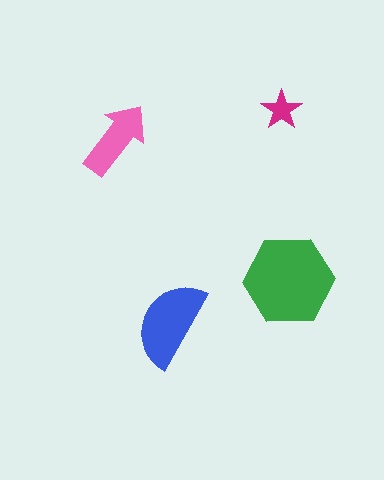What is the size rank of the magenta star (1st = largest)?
4th.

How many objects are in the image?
There are 4 objects in the image.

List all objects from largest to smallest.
The green hexagon, the blue semicircle, the pink arrow, the magenta star.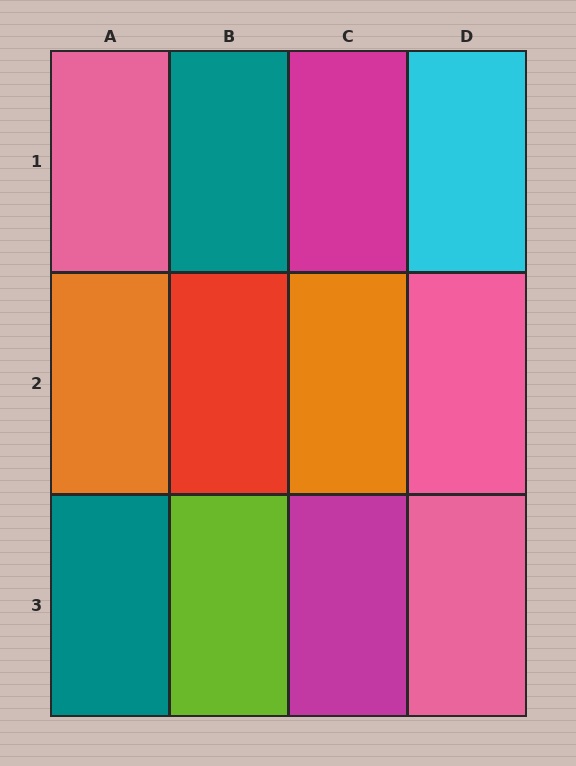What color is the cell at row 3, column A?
Teal.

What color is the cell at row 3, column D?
Pink.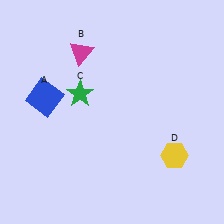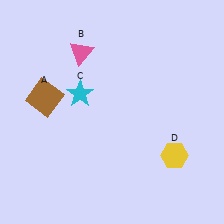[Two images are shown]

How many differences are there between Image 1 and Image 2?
There are 3 differences between the two images.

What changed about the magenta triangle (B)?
In Image 1, B is magenta. In Image 2, it changed to pink.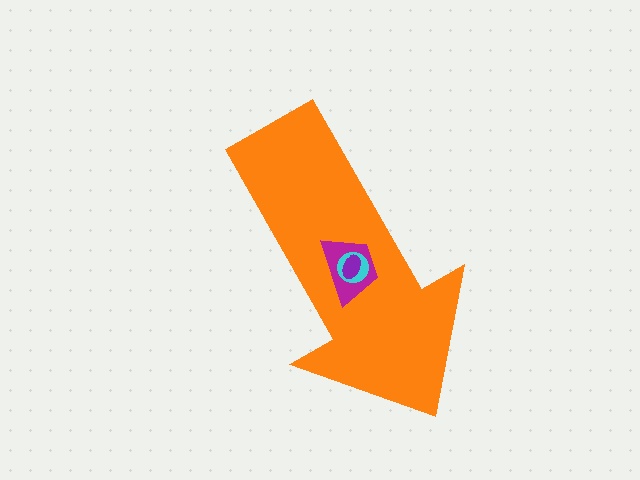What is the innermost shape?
The purple ellipse.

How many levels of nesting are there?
4.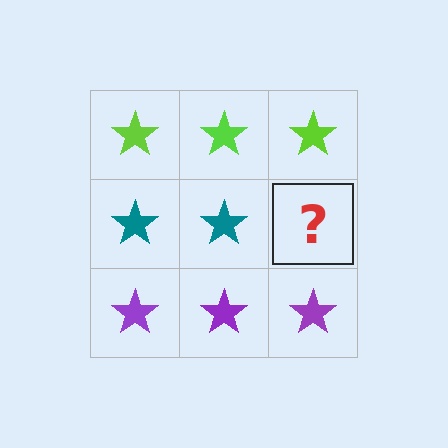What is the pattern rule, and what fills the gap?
The rule is that each row has a consistent color. The gap should be filled with a teal star.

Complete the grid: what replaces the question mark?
The question mark should be replaced with a teal star.